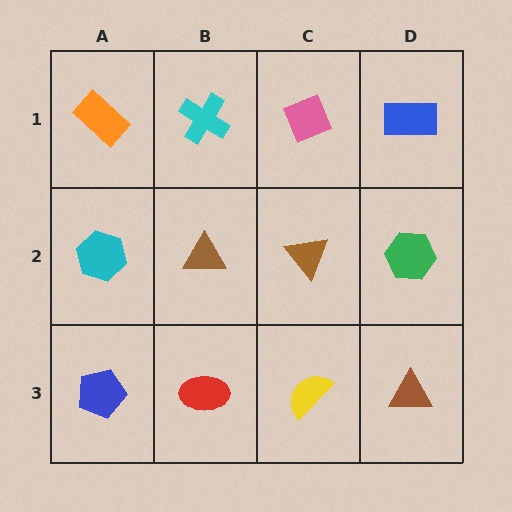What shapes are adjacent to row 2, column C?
A pink diamond (row 1, column C), a yellow semicircle (row 3, column C), a brown triangle (row 2, column B), a green hexagon (row 2, column D).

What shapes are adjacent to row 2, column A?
An orange rectangle (row 1, column A), a blue pentagon (row 3, column A), a brown triangle (row 2, column B).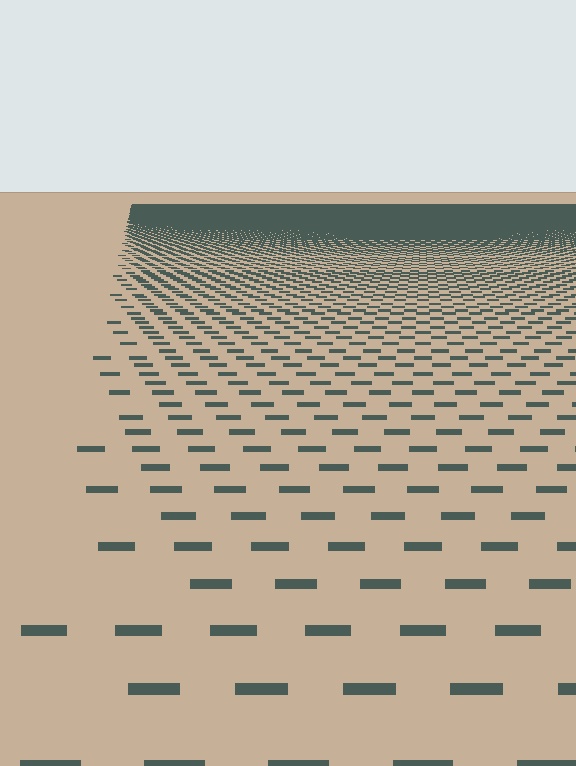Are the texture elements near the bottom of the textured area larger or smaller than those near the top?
Larger. Near the bottom, elements are closer to the viewer and appear at a bigger on-screen size.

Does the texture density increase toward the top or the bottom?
Density increases toward the top.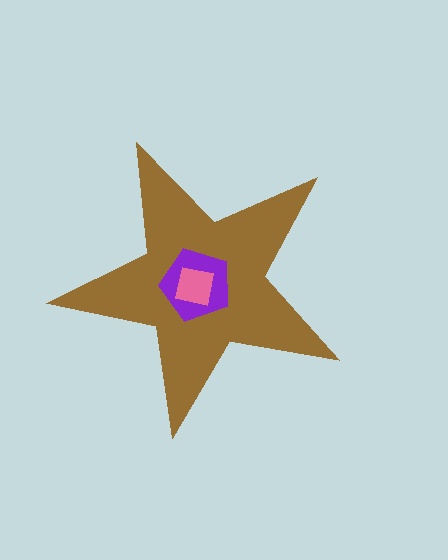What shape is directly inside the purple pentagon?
The pink square.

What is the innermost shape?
The pink square.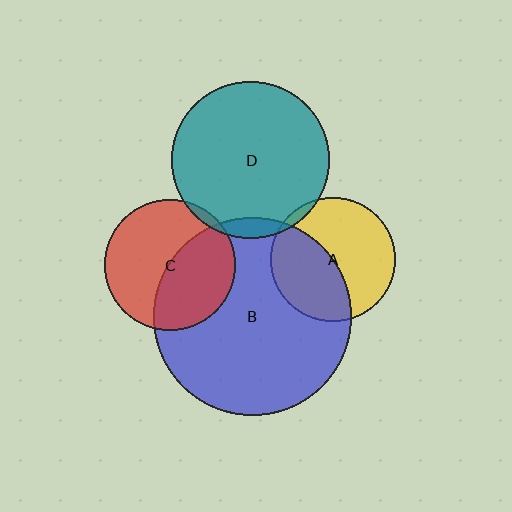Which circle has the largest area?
Circle B (blue).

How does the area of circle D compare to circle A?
Approximately 1.6 times.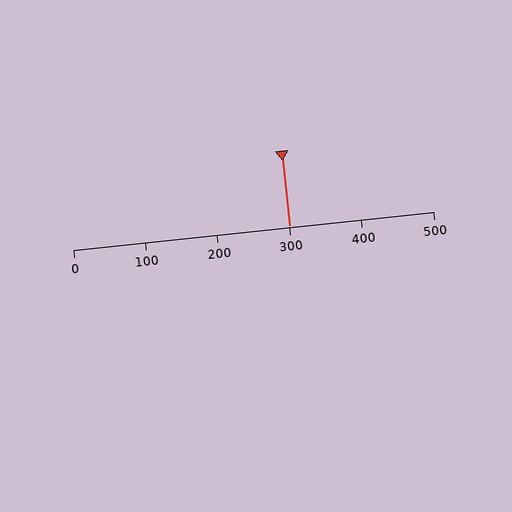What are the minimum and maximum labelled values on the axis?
The axis runs from 0 to 500.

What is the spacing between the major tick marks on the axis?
The major ticks are spaced 100 apart.